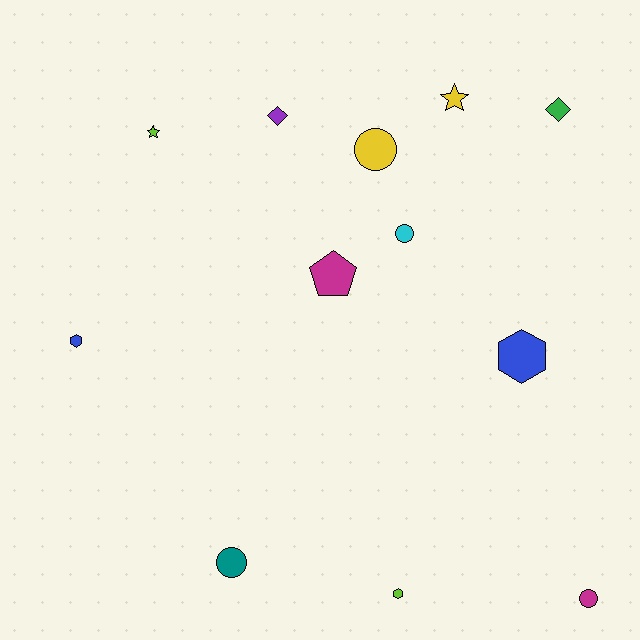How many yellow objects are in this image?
There are 2 yellow objects.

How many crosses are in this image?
There are no crosses.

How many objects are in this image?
There are 12 objects.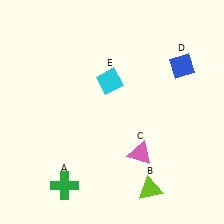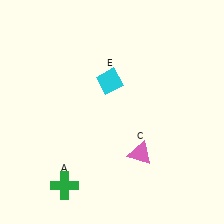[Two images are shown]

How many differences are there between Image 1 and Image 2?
There are 2 differences between the two images.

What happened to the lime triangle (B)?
The lime triangle (B) was removed in Image 2. It was in the bottom-right area of Image 1.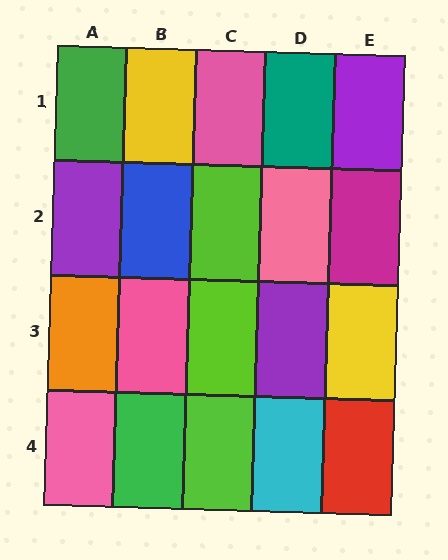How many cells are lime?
3 cells are lime.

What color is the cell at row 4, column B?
Green.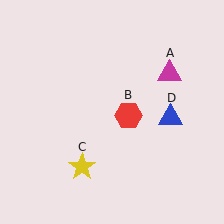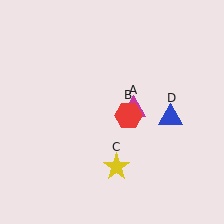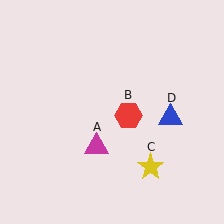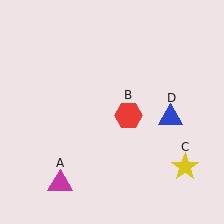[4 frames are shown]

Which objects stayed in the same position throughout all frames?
Red hexagon (object B) and blue triangle (object D) remained stationary.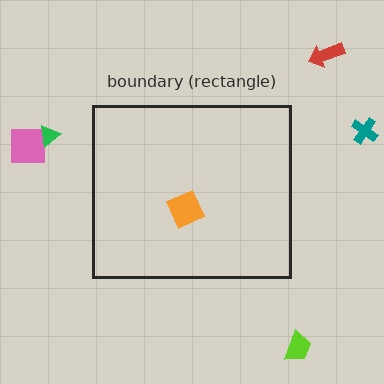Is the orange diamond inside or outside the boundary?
Inside.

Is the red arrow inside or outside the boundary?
Outside.